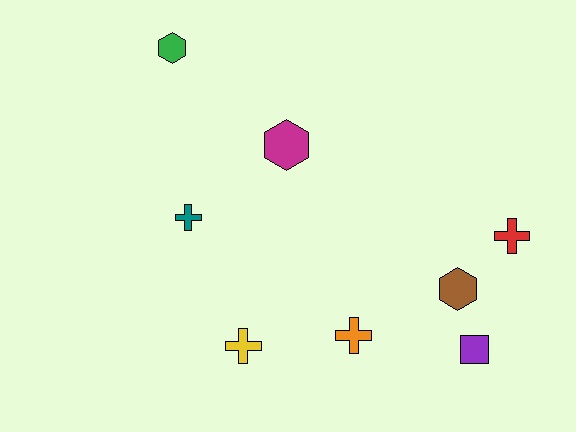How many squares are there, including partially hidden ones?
There is 1 square.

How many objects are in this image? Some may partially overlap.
There are 8 objects.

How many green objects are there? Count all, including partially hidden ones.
There is 1 green object.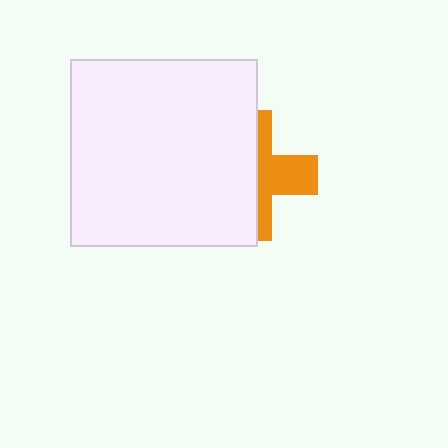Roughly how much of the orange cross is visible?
A small part of it is visible (roughly 42%).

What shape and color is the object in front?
The object in front is a white square.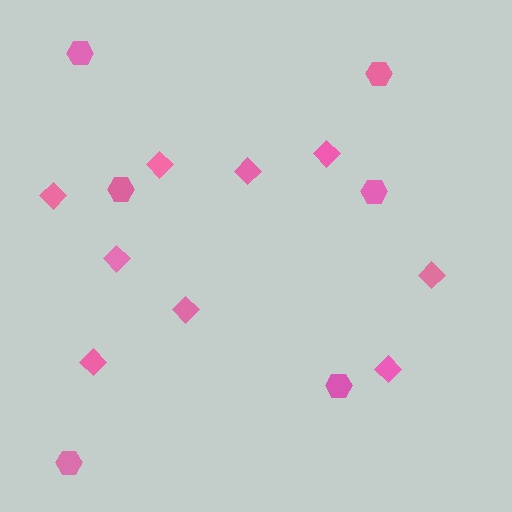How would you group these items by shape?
There are 2 groups: one group of hexagons (6) and one group of diamonds (9).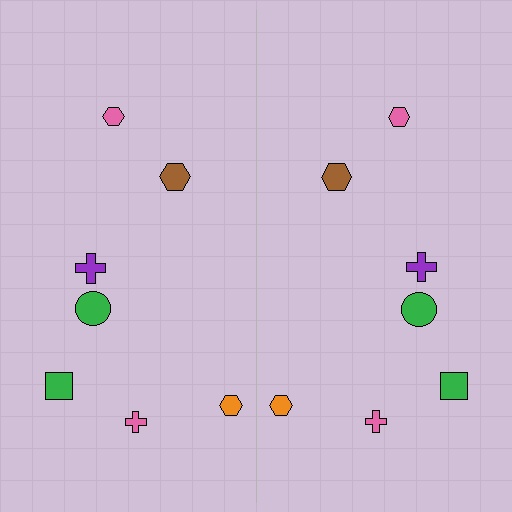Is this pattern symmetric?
Yes, this pattern has bilateral (reflection) symmetry.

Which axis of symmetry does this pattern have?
The pattern has a vertical axis of symmetry running through the center of the image.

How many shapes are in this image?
There are 14 shapes in this image.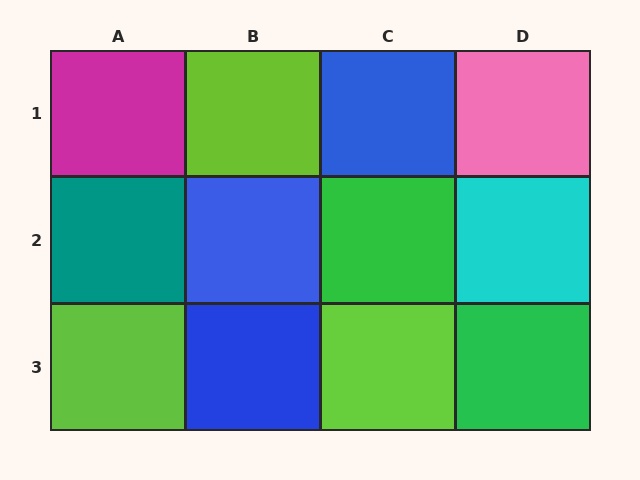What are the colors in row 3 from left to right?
Lime, blue, lime, green.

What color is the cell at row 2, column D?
Cyan.